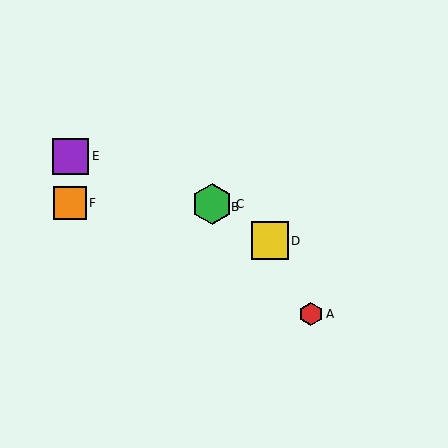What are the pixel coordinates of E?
Object E is at (70, 156).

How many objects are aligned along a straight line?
3 objects (B, C, D) are aligned along a straight line.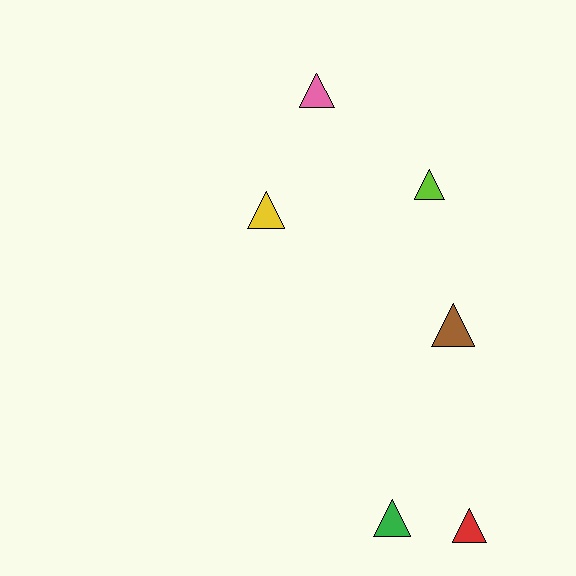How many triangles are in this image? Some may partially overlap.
There are 6 triangles.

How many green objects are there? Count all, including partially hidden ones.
There is 1 green object.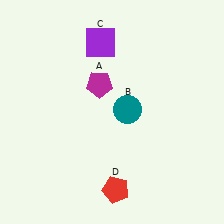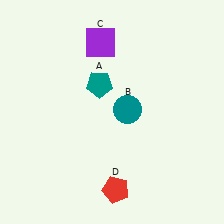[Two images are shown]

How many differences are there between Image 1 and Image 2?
There is 1 difference between the two images.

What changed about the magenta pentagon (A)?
In Image 1, A is magenta. In Image 2, it changed to teal.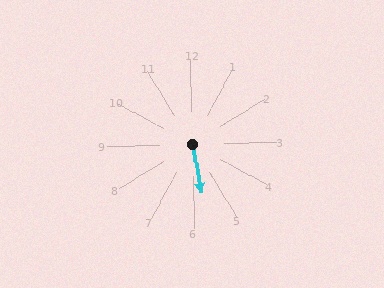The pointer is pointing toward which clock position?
Roughly 6 o'clock.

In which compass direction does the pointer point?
South.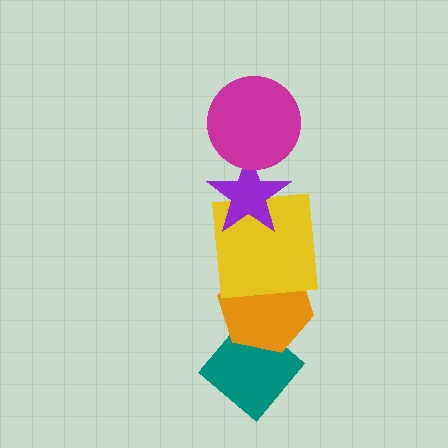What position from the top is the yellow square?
The yellow square is 3rd from the top.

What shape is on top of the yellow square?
The purple star is on top of the yellow square.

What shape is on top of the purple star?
The magenta circle is on top of the purple star.